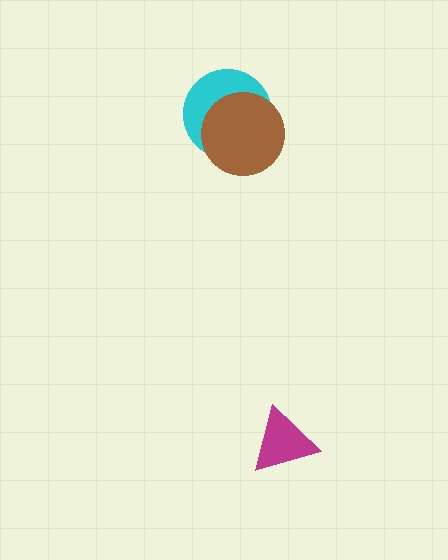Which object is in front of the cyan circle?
The brown circle is in front of the cyan circle.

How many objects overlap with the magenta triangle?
0 objects overlap with the magenta triangle.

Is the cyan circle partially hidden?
Yes, it is partially covered by another shape.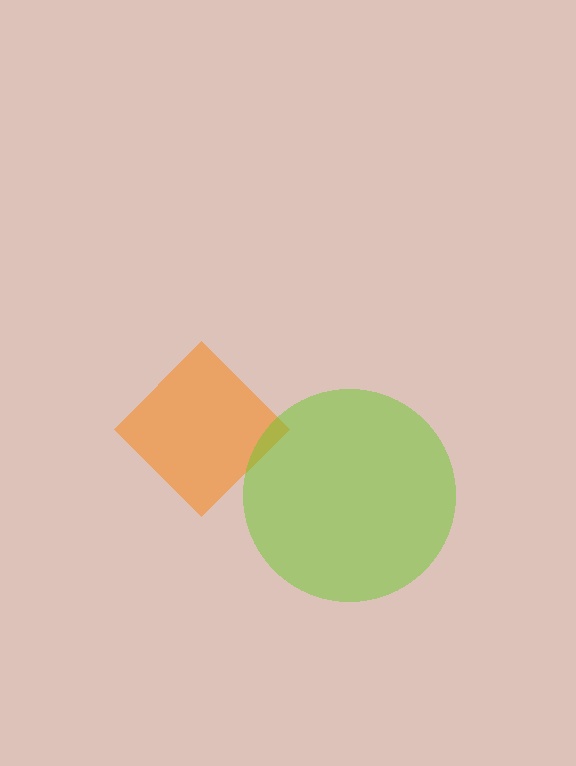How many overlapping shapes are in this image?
There are 2 overlapping shapes in the image.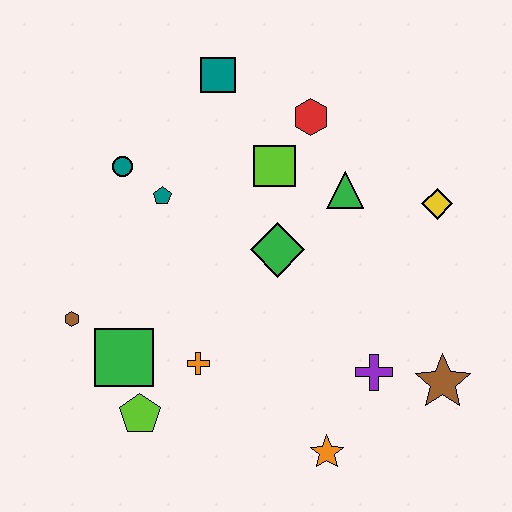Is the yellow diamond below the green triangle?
Yes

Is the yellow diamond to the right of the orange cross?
Yes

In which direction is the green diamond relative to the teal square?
The green diamond is below the teal square.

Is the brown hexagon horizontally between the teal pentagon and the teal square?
No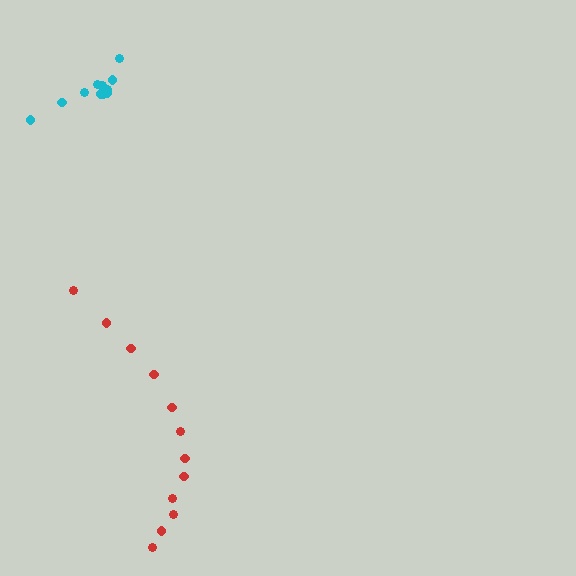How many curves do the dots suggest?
There are 2 distinct paths.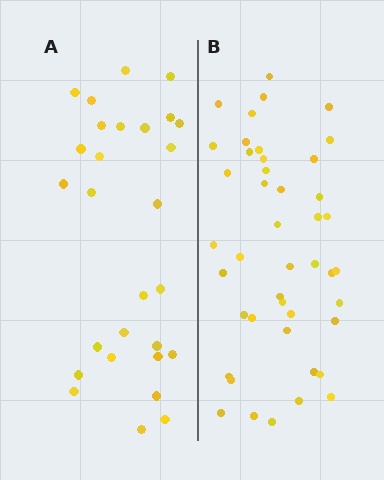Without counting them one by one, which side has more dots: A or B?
Region B (the right region) has more dots.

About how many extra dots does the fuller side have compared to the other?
Region B has approximately 15 more dots than region A.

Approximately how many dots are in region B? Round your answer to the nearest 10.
About 40 dots. (The exact count is 44, which rounds to 40.)